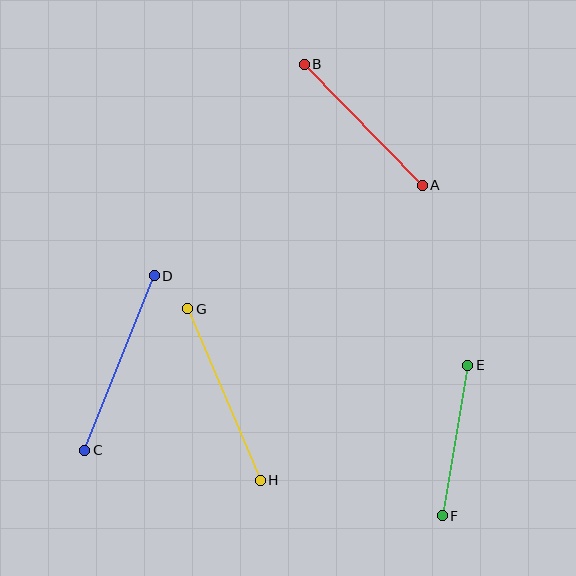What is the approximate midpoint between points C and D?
The midpoint is at approximately (119, 363) pixels.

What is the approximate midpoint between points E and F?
The midpoint is at approximately (455, 440) pixels.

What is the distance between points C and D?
The distance is approximately 188 pixels.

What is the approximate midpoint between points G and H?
The midpoint is at approximately (224, 395) pixels.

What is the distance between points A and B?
The distance is approximately 169 pixels.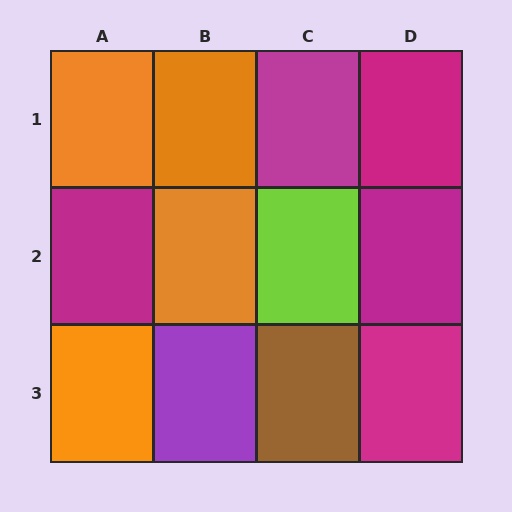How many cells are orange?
4 cells are orange.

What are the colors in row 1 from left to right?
Orange, orange, magenta, magenta.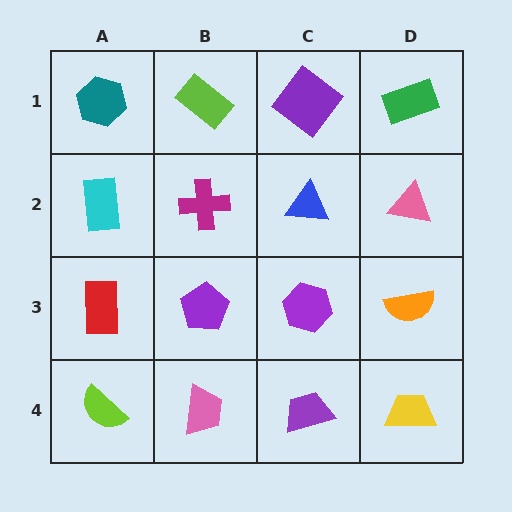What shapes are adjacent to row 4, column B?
A purple pentagon (row 3, column B), a lime semicircle (row 4, column A), a purple trapezoid (row 4, column C).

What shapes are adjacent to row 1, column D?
A pink triangle (row 2, column D), a purple diamond (row 1, column C).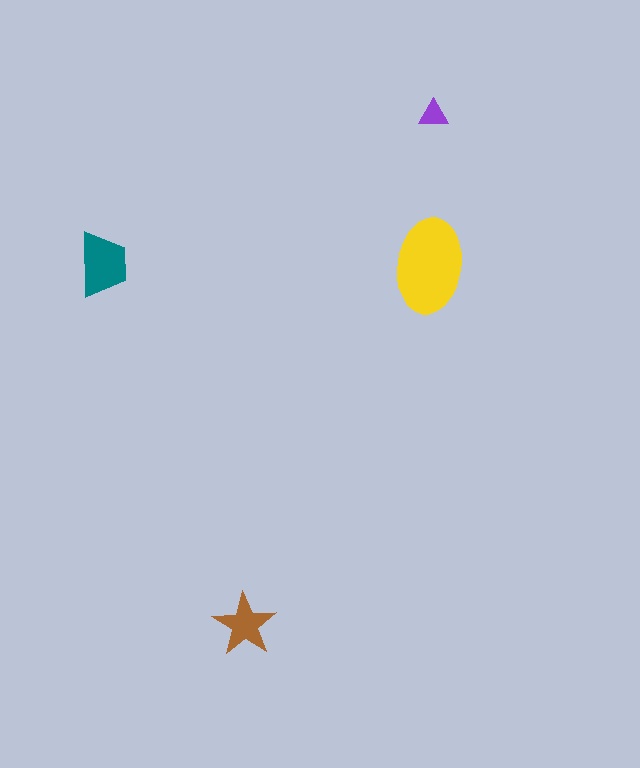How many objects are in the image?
There are 4 objects in the image.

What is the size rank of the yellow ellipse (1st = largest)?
1st.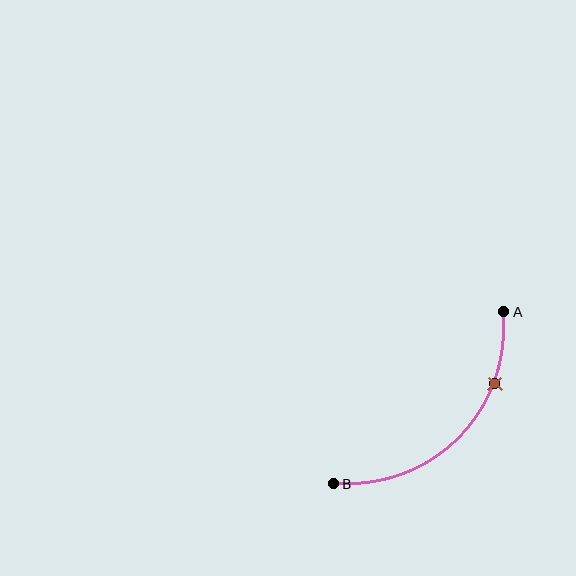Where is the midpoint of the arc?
The arc midpoint is the point on the curve farthest from the straight line joining A and B. It sits below and to the right of that line.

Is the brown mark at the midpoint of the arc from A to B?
No. The brown mark lies on the arc but is closer to endpoint A. The arc midpoint would be at the point on the curve equidistant along the arc from both A and B.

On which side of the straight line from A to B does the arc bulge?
The arc bulges below and to the right of the straight line connecting A and B.